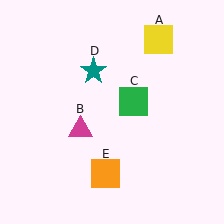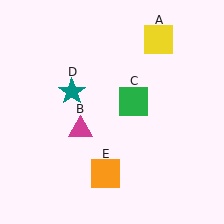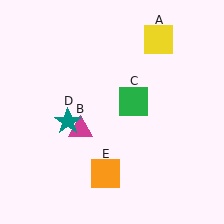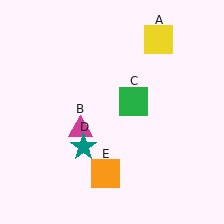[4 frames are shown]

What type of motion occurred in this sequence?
The teal star (object D) rotated counterclockwise around the center of the scene.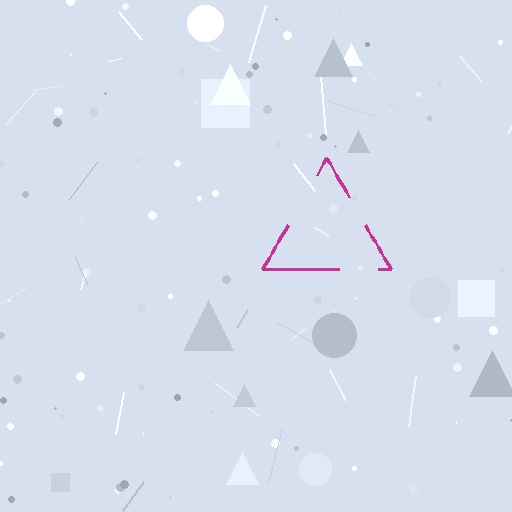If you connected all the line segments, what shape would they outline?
They would outline a triangle.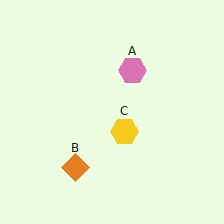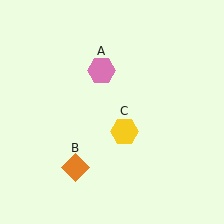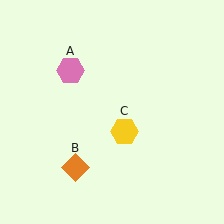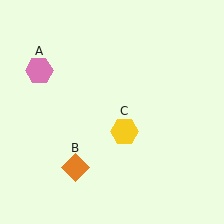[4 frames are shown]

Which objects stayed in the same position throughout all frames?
Orange diamond (object B) and yellow hexagon (object C) remained stationary.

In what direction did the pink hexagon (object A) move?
The pink hexagon (object A) moved left.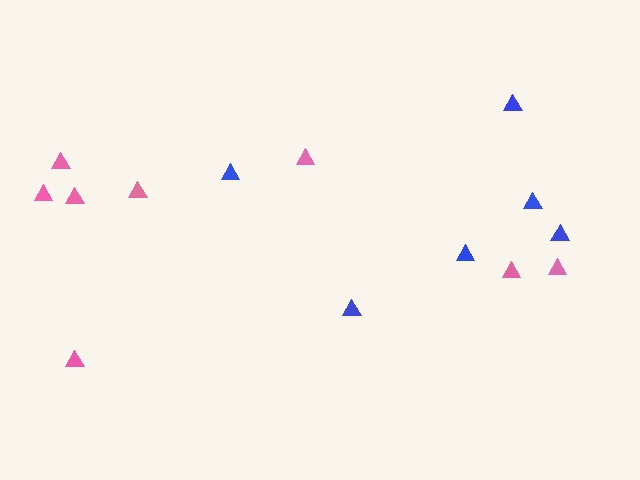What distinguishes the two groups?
There are 2 groups: one group of pink triangles (8) and one group of blue triangles (6).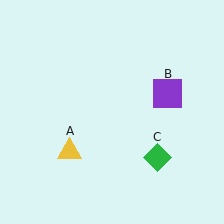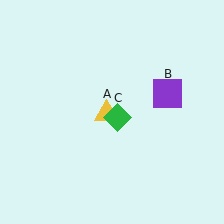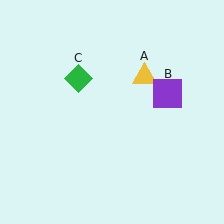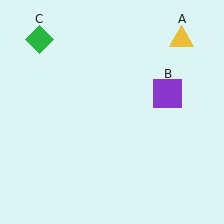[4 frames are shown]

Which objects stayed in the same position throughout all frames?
Purple square (object B) remained stationary.